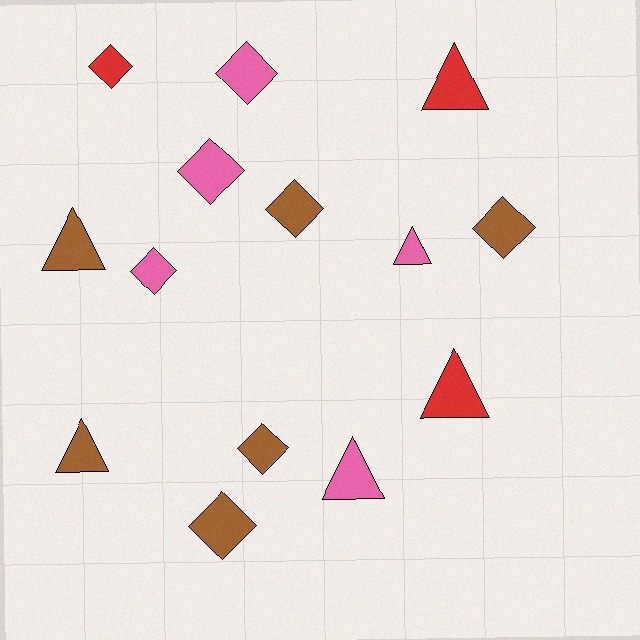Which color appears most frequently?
Brown, with 6 objects.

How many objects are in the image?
There are 14 objects.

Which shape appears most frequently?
Diamond, with 8 objects.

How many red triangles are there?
There are 2 red triangles.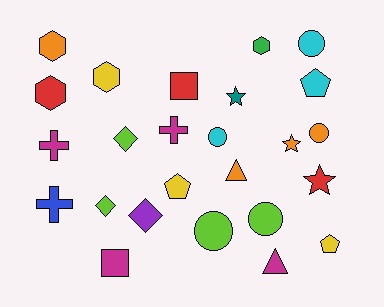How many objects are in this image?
There are 25 objects.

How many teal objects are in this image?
There is 1 teal object.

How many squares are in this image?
There are 2 squares.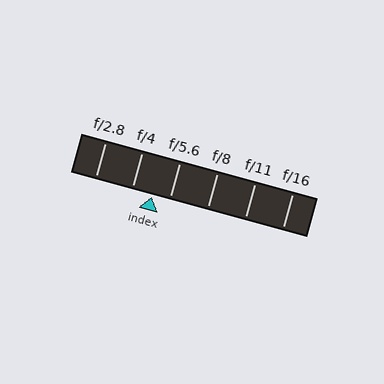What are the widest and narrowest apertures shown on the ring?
The widest aperture shown is f/2.8 and the narrowest is f/16.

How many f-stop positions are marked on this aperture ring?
There are 6 f-stop positions marked.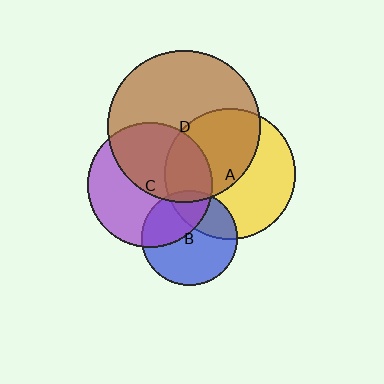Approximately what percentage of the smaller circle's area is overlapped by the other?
Approximately 25%.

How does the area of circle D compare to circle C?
Approximately 1.5 times.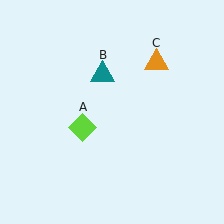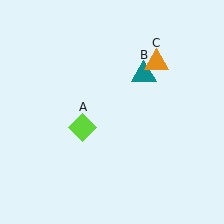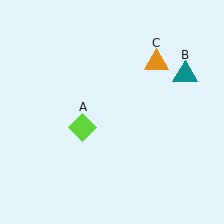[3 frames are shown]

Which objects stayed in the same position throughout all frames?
Lime diamond (object A) and orange triangle (object C) remained stationary.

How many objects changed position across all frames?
1 object changed position: teal triangle (object B).